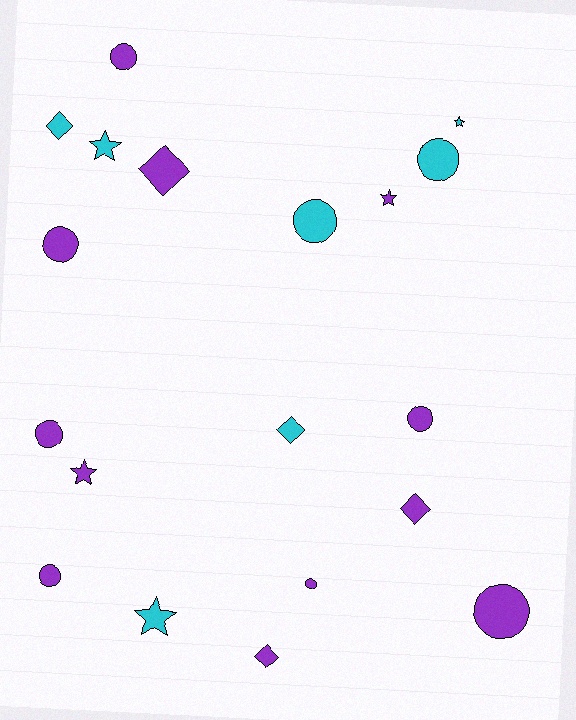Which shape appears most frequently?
Circle, with 9 objects.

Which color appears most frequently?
Purple, with 12 objects.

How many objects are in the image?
There are 19 objects.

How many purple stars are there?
There are 2 purple stars.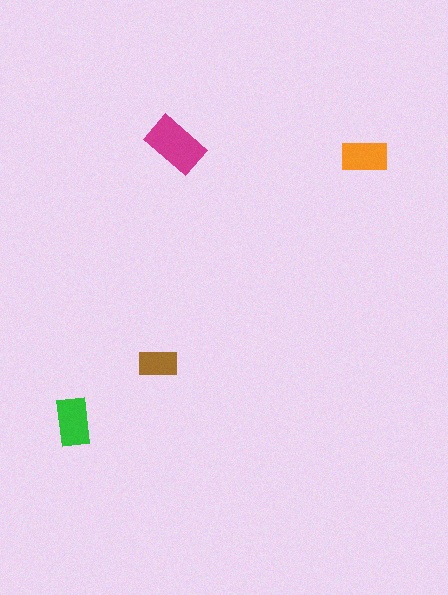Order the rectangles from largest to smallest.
the magenta one, the green one, the orange one, the brown one.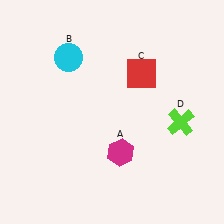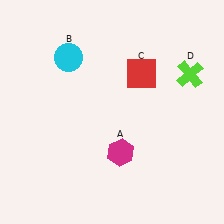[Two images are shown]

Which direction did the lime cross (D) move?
The lime cross (D) moved up.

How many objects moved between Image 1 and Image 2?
1 object moved between the two images.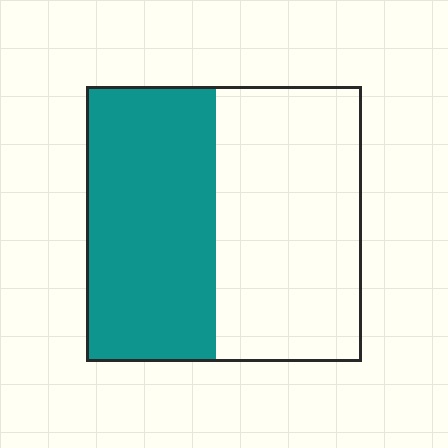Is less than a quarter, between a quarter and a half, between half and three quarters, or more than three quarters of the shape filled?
Between a quarter and a half.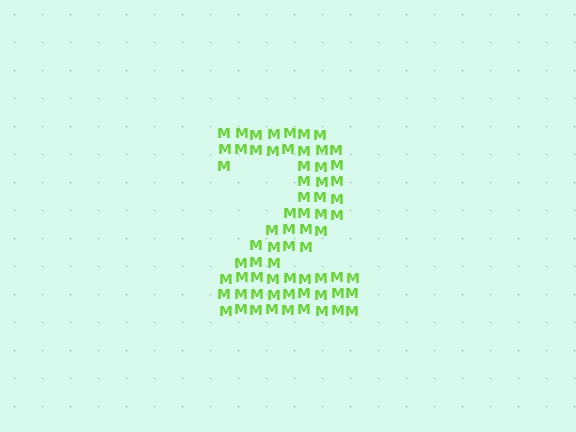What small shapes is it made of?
It is made of small letter M's.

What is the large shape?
The large shape is the digit 2.